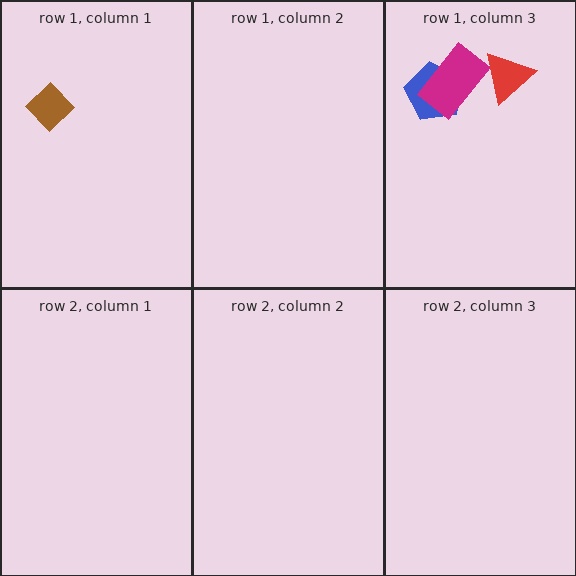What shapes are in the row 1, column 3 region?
The blue pentagon, the magenta rectangle, the red triangle.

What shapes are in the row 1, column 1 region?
The brown diamond.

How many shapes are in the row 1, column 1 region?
1.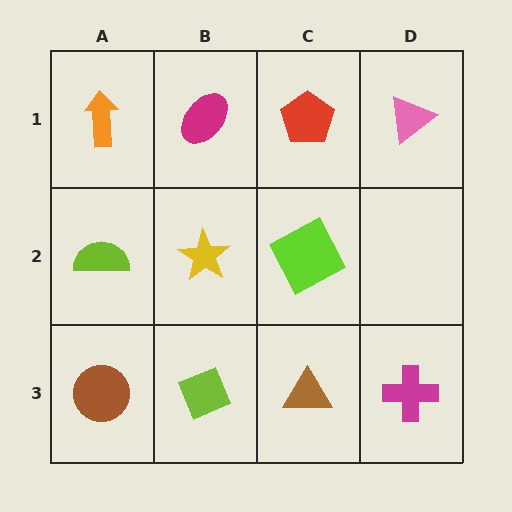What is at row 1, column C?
A red pentagon.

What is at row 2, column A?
A lime semicircle.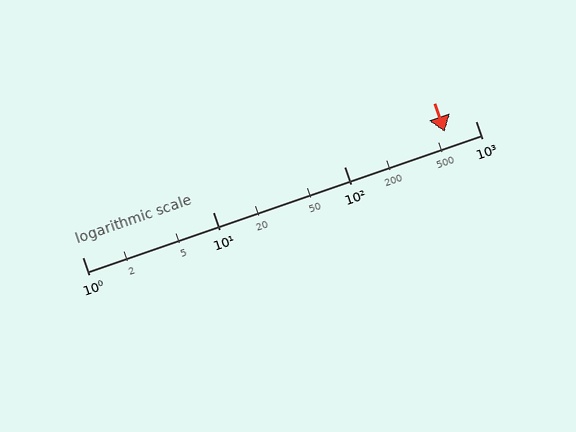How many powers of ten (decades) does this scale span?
The scale spans 3 decades, from 1 to 1000.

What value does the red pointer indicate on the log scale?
The pointer indicates approximately 580.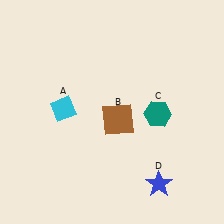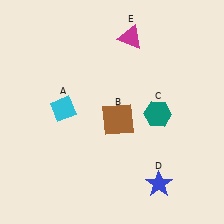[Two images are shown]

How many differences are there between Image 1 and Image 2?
There is 1 difference between the two images.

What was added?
A magenta triangle (E) was added in Image 2.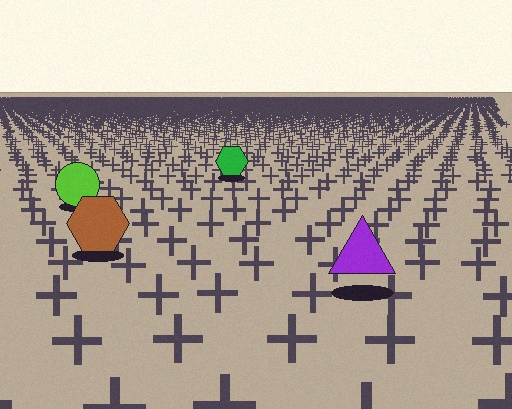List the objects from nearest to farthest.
From nearest to farthest: the purple triangle, the brown hexagon, the lime circle, the green hexagon.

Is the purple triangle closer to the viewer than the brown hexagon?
Yes. The purple triangle is closer — you can tell from the texture gradient: the ground texture is coarser near it.